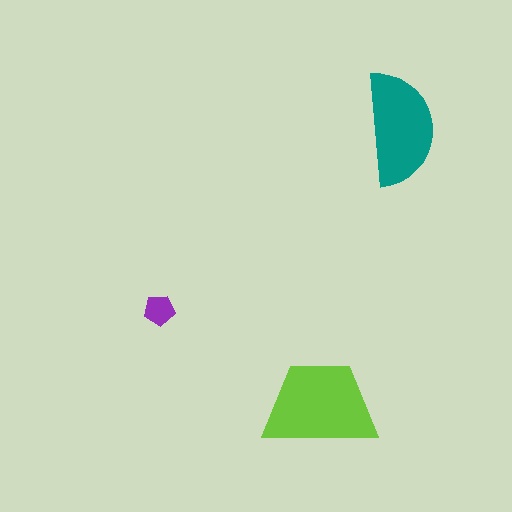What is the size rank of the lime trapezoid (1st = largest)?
1st.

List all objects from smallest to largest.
The purple pentagon, the teal semicircle, the lime trapezoid.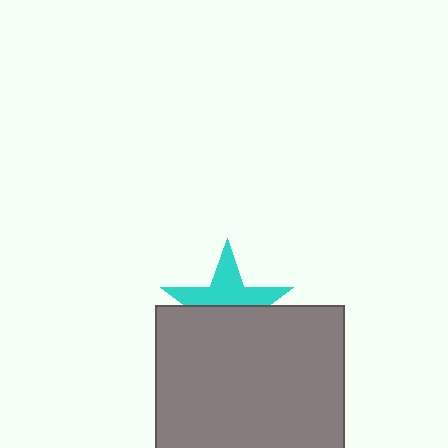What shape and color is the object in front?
The object in front is a gray square.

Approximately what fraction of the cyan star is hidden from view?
Roughly 51% of the cyan star is hidden behind the gray square.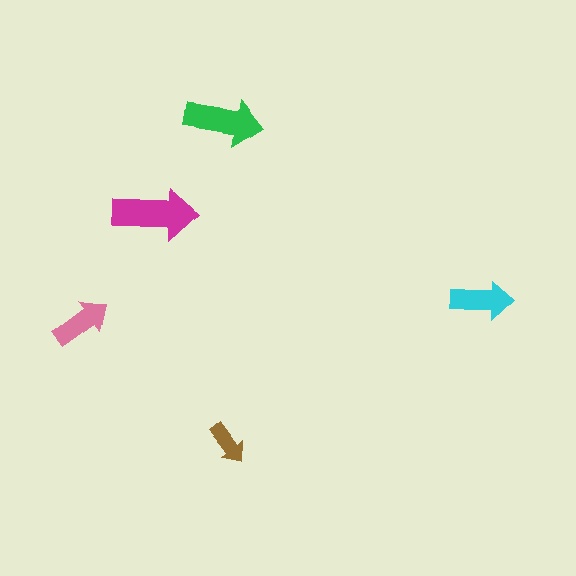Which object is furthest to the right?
The cyan arrow is rightmost.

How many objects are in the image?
There are 5 objects in the image.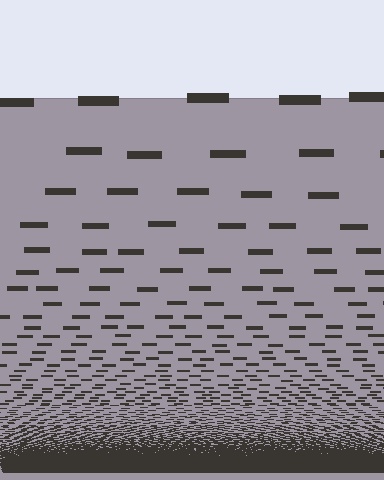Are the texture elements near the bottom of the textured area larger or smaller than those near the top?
Smaller. The gradient is inverted — elements near the bottom are smaller and denser.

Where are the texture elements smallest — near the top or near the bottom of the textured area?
Near the bottom.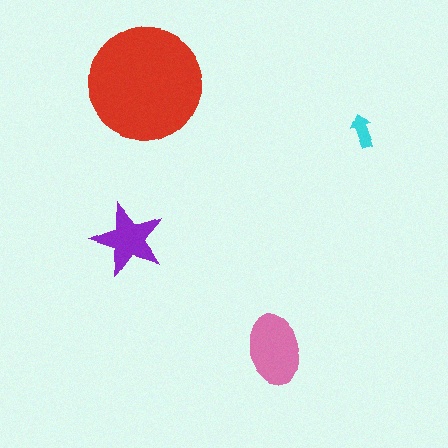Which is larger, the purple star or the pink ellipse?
The pink ellipse.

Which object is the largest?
The red circle.